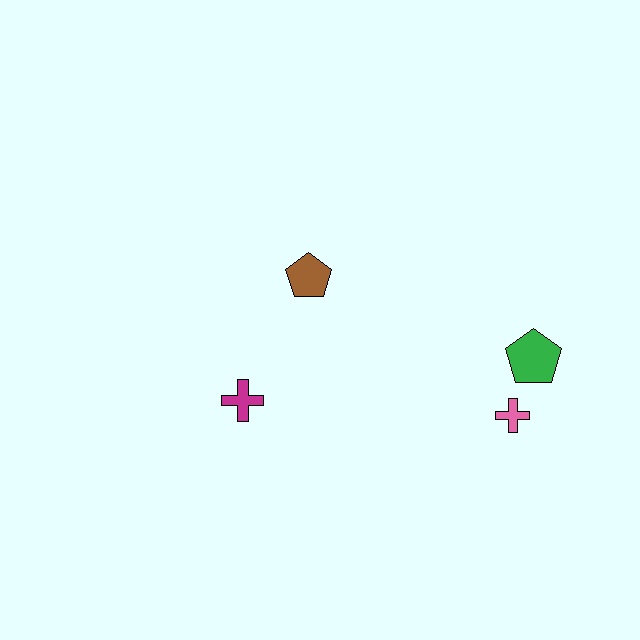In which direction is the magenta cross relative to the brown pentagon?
The magenta cross is below the brown pentagon.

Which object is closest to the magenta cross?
The brown pentagon is closest to the magenta cross.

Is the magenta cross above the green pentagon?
No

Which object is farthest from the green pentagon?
The magenta cross is farthest from the green pentagon.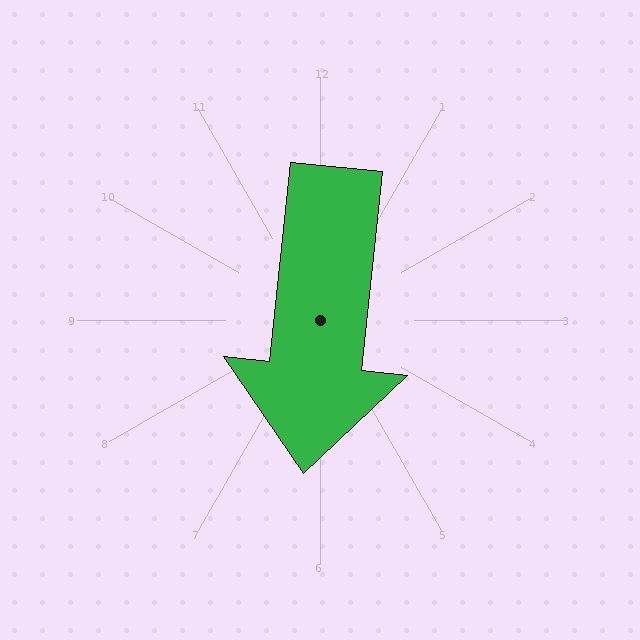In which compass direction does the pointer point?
South.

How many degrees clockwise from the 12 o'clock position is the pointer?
Approximately 186 degrees.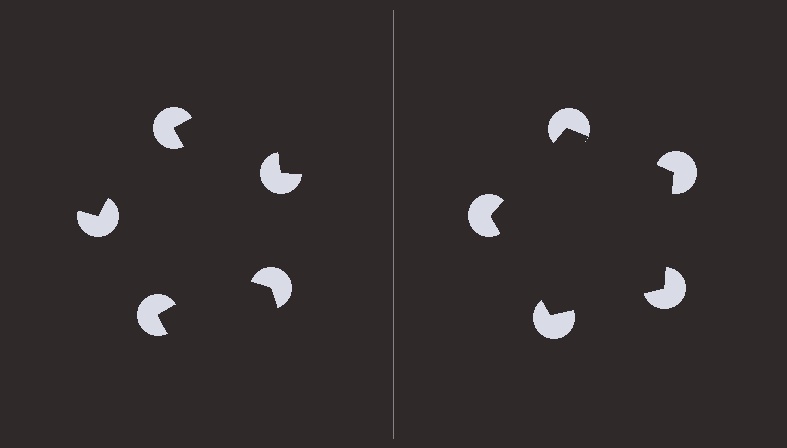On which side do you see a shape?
An illusory pentagon appears on the right side. On the left side the wedge cuts are rotated, so no coherent shape forms.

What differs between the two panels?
The pac-man discs are positioned identically on both sides; only the wedge orientations differ. On the right they align to a pentagon; on the left they are misaligned.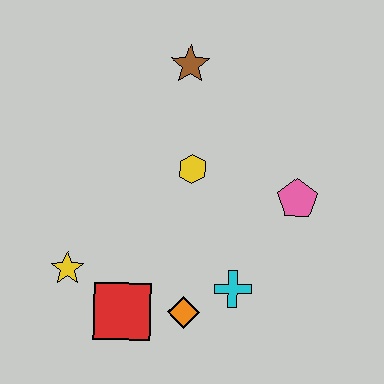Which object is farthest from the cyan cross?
The brown star is farthest from the cyan cross.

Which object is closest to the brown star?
The yellow hexagon is closest to the brown star.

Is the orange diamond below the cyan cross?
Yes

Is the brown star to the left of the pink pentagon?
Yes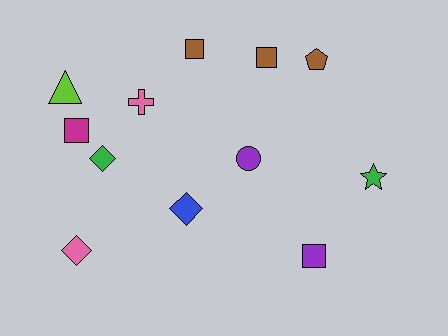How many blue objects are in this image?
There is 1 blue object.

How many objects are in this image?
There are 12 objects.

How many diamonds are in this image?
There are 3 diamonds.